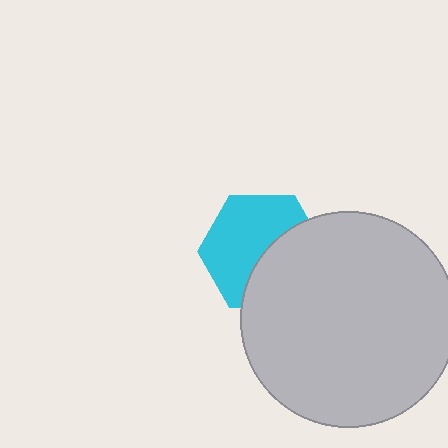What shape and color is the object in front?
The object in front is a light gray circle.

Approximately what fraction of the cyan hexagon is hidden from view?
Roughly 42% of the cyan hexagon is hidden behind the light gray circle.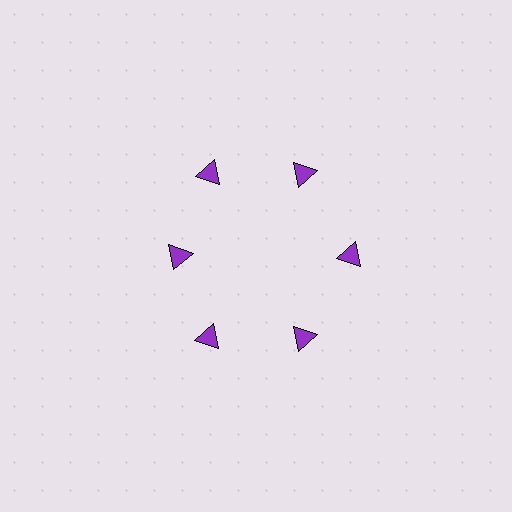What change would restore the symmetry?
The symmetry would be restored by moving it outward, back onto the ring so that all 6 triangles sit at equal angles and equal distance from the center.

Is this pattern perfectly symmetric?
No. The 6 purple triangles are arranged in a ring, but one element near the 9 o'clock position is pulled inward toward the center, breaking the 6-fold rotational symmetry.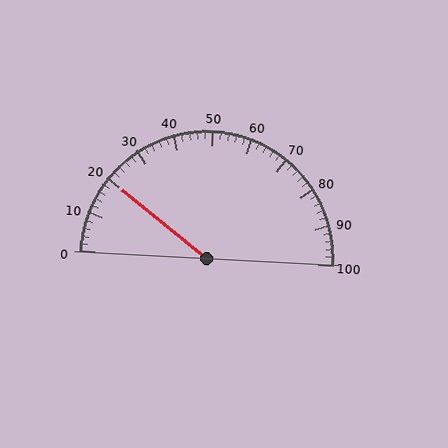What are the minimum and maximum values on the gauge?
The gauge ranges from 0 to 100.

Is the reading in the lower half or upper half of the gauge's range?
The reading is in the lower half of the range (0 to 100).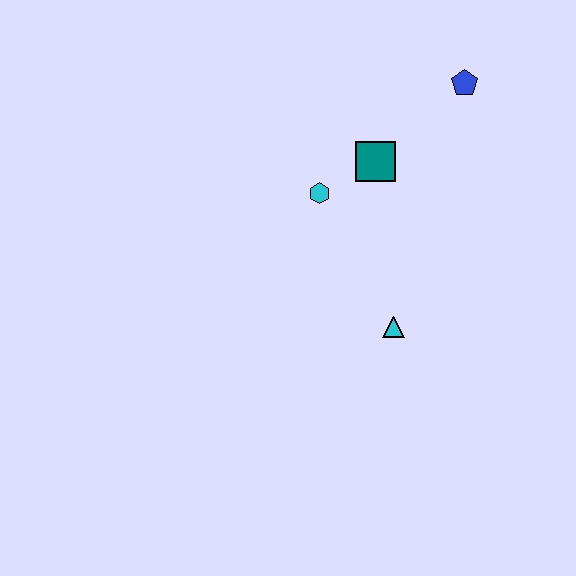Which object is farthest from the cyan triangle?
The blue pentagon is farthest from the cyan triangle.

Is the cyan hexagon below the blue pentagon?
Yes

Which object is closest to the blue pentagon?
The teal square is closest to the blue pentagon.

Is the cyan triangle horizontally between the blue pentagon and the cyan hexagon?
Yes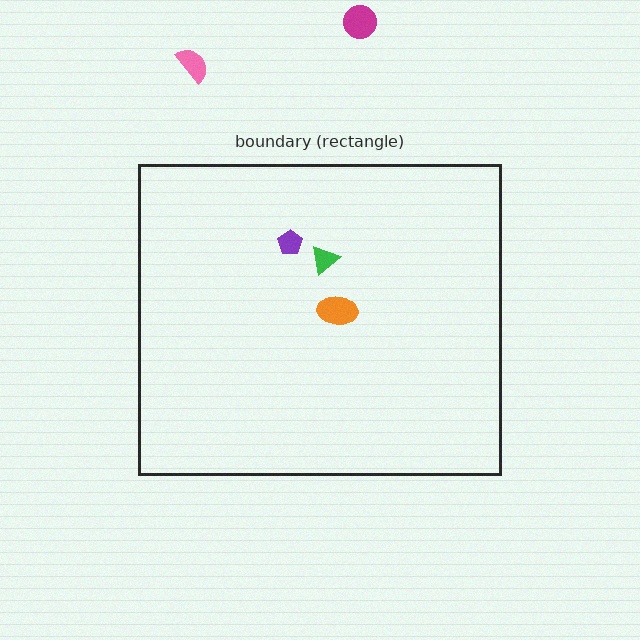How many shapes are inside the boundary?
3 inside, 2 outside.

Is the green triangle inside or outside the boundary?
Inside.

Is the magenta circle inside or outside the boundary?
Outside.